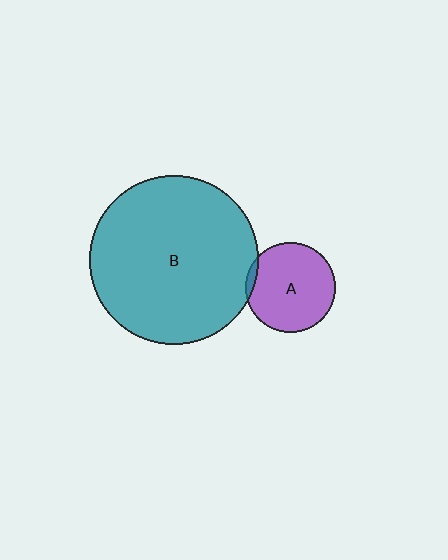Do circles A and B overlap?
Yes.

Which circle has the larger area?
Circle B (teal).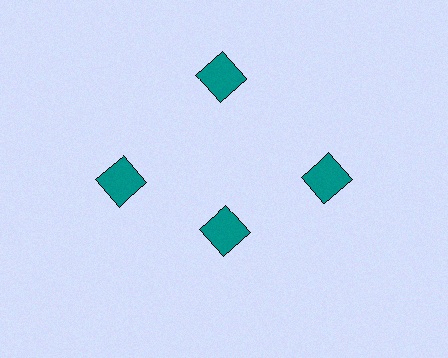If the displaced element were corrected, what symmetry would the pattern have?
It would have 4-fold rotational symmetry — the pattern would map onto itself every 90 degrees.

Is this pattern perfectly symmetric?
No. The 4 teal squares are arranged in a ring, but one element near the 6 o'clock position is pulled inward toward the center, breaking the 4-fold rotational symmetry.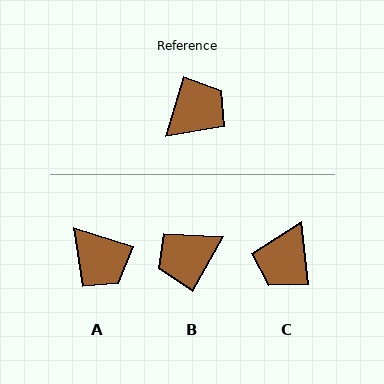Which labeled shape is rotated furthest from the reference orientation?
B, about 167 degrees away.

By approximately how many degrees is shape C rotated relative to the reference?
Approximately 157 degrees clockwise.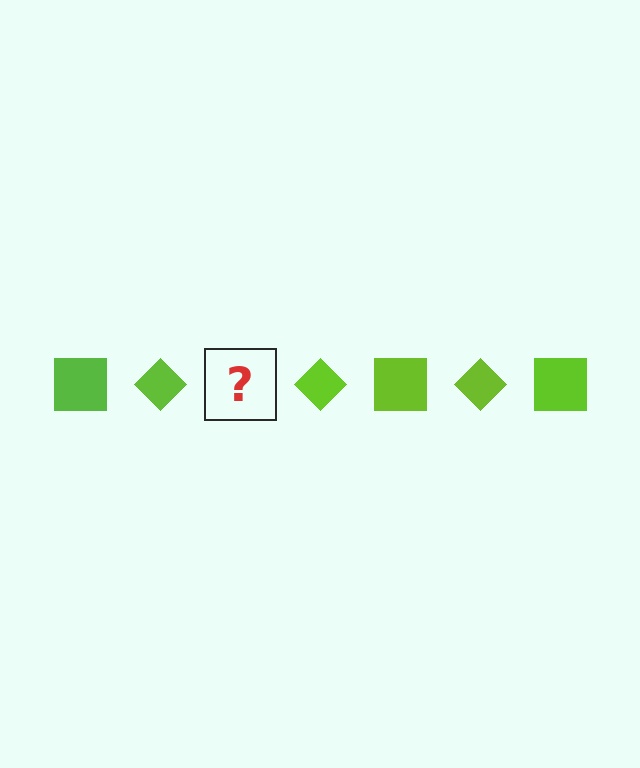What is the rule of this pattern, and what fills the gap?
The rule is that the pattern cycles through square, diamond shapes in lime. The gap should be filled with a lime square.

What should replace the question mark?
The question mark should be replaced with a lime square.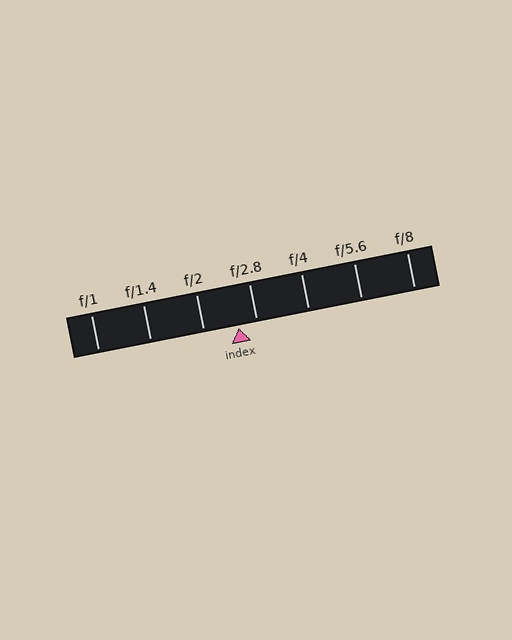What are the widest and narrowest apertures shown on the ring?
The widest aperture shown is f/1 and the narrowest is f/8.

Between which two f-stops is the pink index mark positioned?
The index mark is between f/2 and f/2.8.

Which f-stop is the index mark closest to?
The index mark is closest to f/2.8.